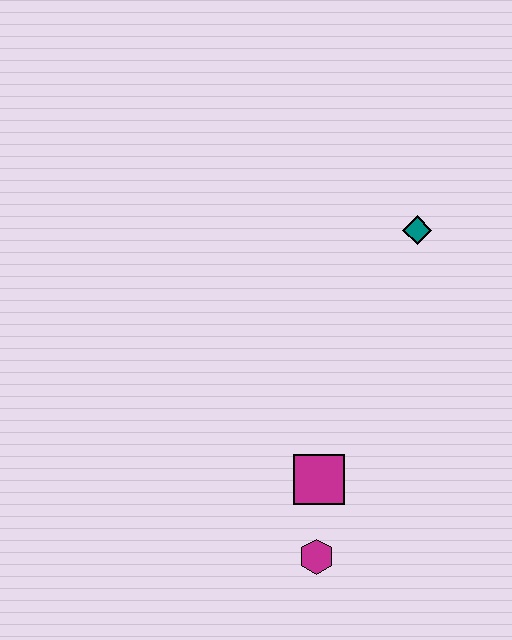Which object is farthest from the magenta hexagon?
The teal diamond is farthest from the magenta hexagon.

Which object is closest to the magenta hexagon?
The magenta square is closest to the magenta hexagon.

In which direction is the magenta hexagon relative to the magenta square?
The magenta hexagon is below the magenta square.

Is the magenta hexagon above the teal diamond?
No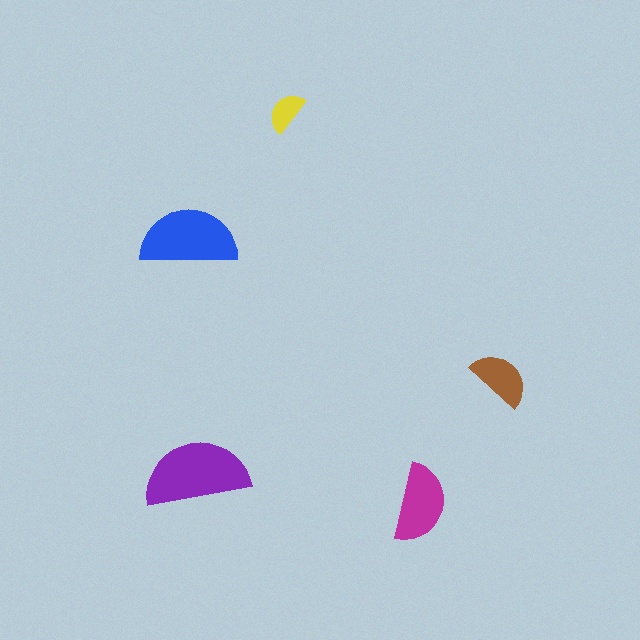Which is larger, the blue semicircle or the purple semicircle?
The purple one.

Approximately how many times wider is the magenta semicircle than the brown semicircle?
About 1.5 times wider.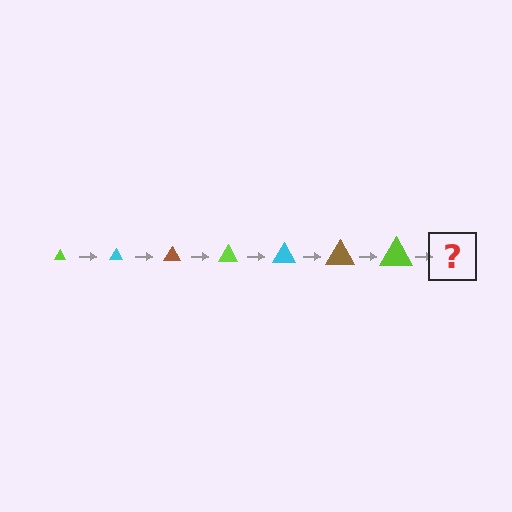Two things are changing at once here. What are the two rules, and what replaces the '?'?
The two rules are that the triangle grows larger each step and the color cycles through lime, cyan, and brown. The '?' should be a cyan triangle, larger than the previous one.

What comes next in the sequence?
The next element should be a cyan triangle, larger than the previous one.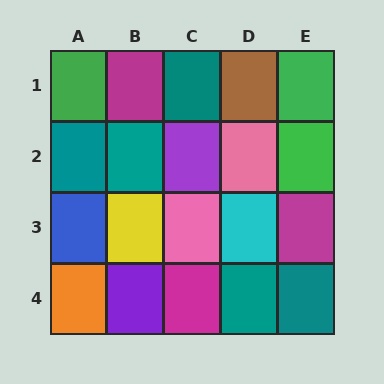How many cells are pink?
2 cells are pink.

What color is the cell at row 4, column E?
Teal.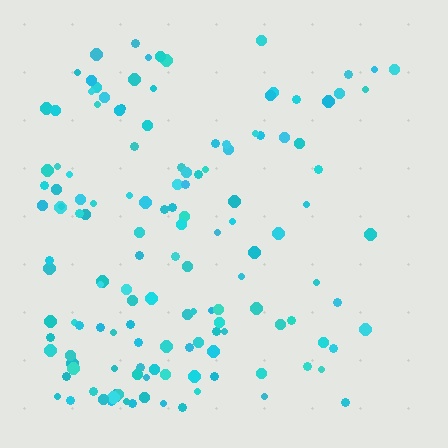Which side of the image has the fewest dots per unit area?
The right.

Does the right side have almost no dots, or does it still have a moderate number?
Still a moderate number, just noticeably fewer than the left.